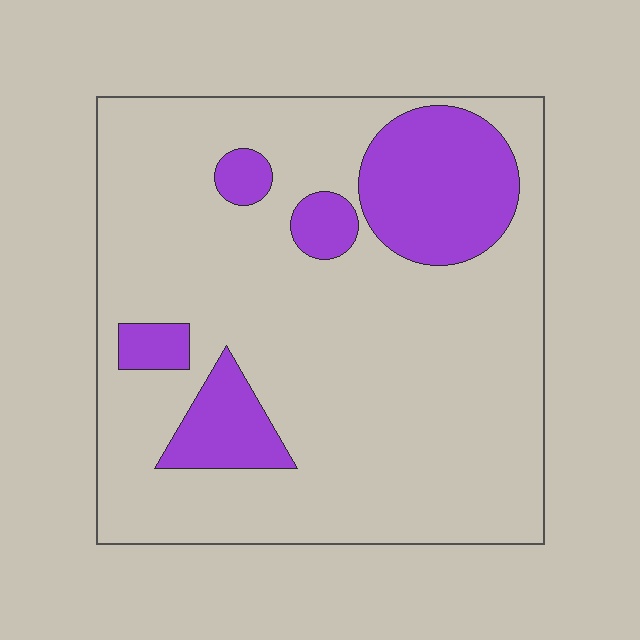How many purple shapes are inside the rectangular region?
5.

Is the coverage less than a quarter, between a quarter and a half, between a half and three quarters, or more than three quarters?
Less than a quarter.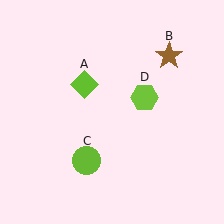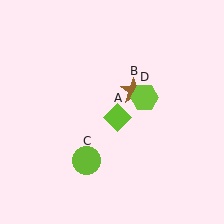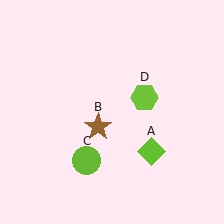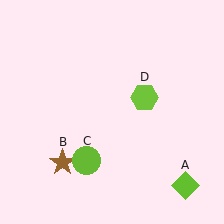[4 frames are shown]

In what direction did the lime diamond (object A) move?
The lime diamond (object A) moved down and to the right.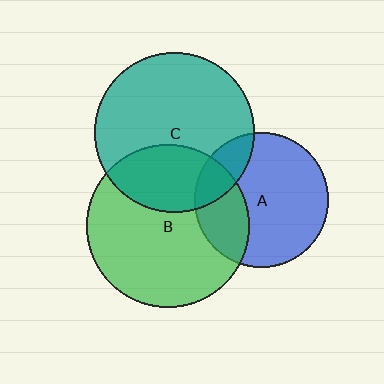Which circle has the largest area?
Circle B (green).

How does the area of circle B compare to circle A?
Approximately 1.5 times.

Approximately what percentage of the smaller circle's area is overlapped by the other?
Approximately 30%.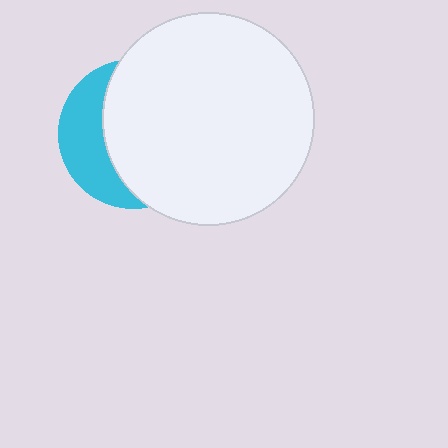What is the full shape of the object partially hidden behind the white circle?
The partially hidden object is a cyan circle.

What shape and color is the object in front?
The object in front is a white circle.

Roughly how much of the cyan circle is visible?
A small part of it is visible (roughly 33%).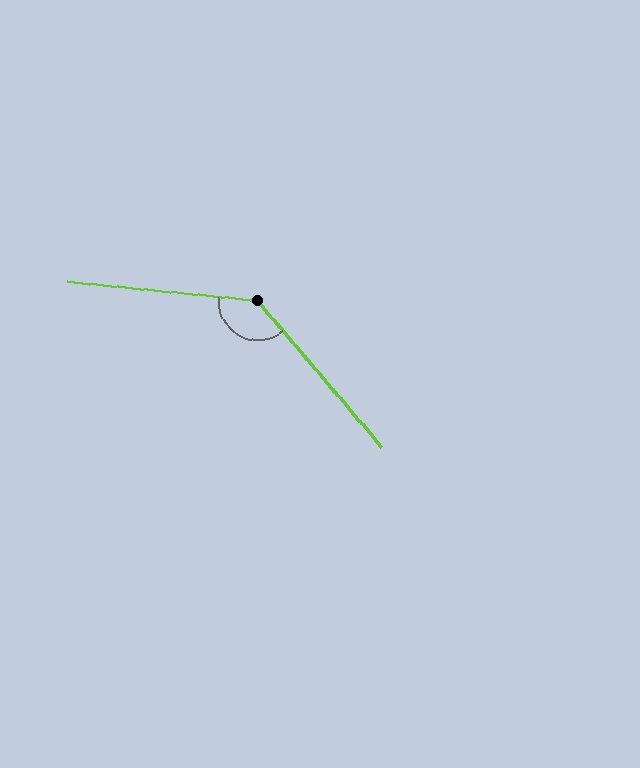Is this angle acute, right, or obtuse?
It is obtuse.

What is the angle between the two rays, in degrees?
Approximately 136 degrees.